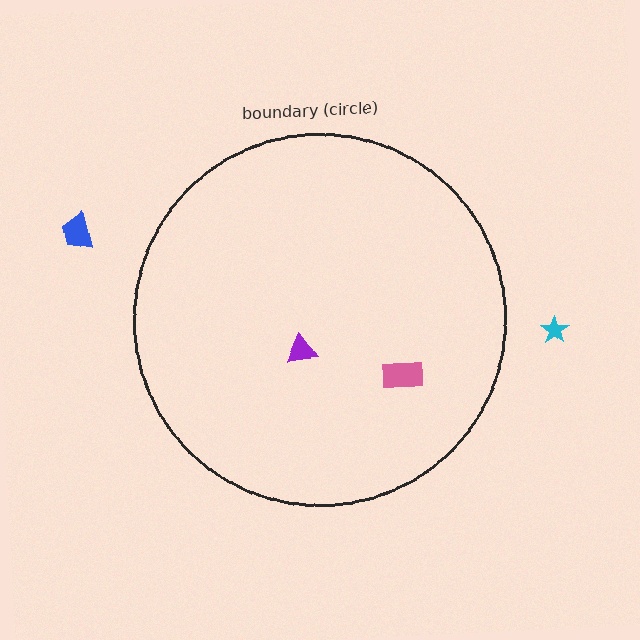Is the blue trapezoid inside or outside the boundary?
Outside.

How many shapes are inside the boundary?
2 inside, 2 outside.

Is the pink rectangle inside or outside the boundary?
Inside.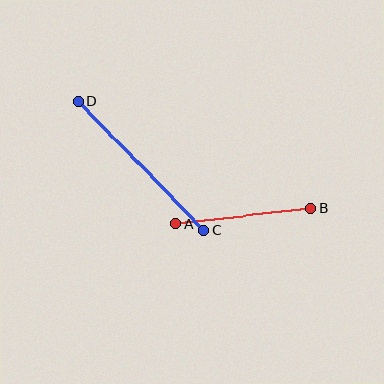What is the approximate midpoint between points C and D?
The midpoint is at approximately (141, 166) pixels.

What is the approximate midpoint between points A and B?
The midpoint is at approximately (243, 216) pixels.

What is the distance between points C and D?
The distance is approximately 180 pixels.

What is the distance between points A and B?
The distance is approximately 135 pixels.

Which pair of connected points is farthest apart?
Points C and D are farthest apart.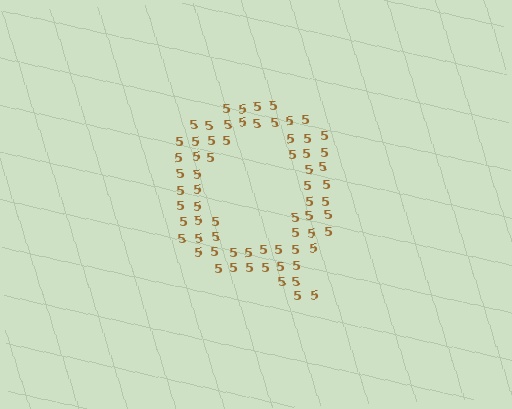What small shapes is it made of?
It is made of small digit 5's.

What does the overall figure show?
The overall figure shows the letter Q.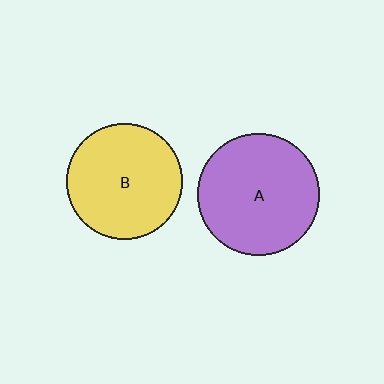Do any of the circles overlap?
No, none of the circles overlap.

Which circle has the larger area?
Circle A (purple).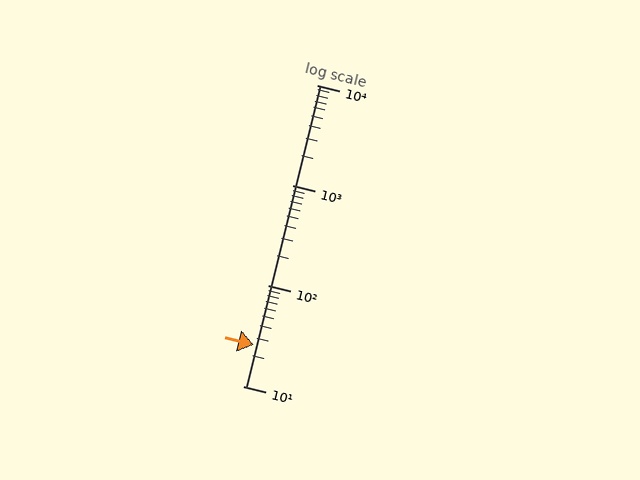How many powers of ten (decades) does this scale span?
The scale spans 3 decades, from 10 to 10000.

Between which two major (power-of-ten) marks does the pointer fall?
The pointer is between 10 and 100.